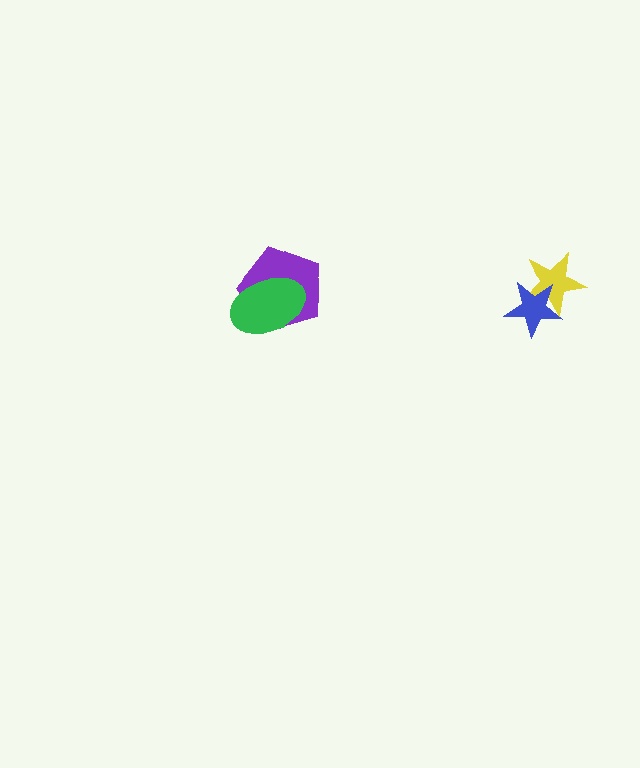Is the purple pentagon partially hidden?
Yes, it is partially covered by another shape.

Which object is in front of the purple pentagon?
The green ellipse is in front of the purple pentagon.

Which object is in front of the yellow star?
The blue star is in front of the yellow star.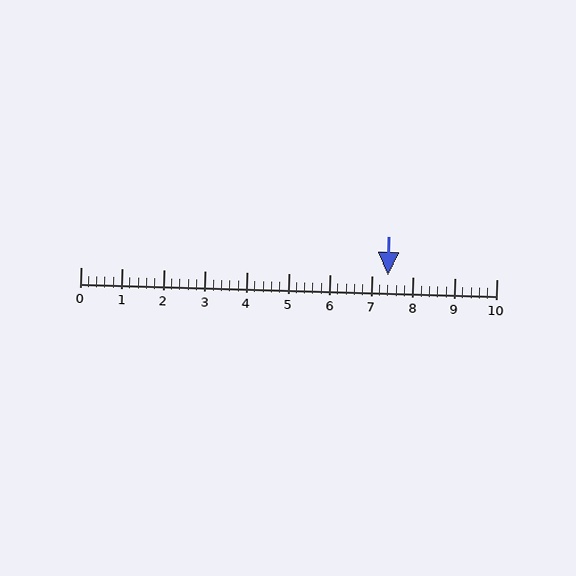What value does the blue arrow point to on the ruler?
The blue arrow points to approximately 7.4.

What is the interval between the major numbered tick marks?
The major tick marks are spaced 1 units apart.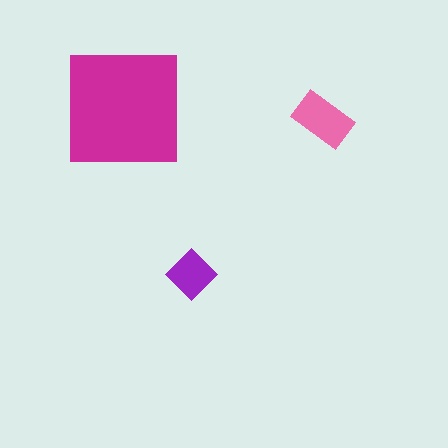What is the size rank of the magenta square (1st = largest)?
1st.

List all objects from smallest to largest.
The purple diamond, the pink rectangle, the magenta square.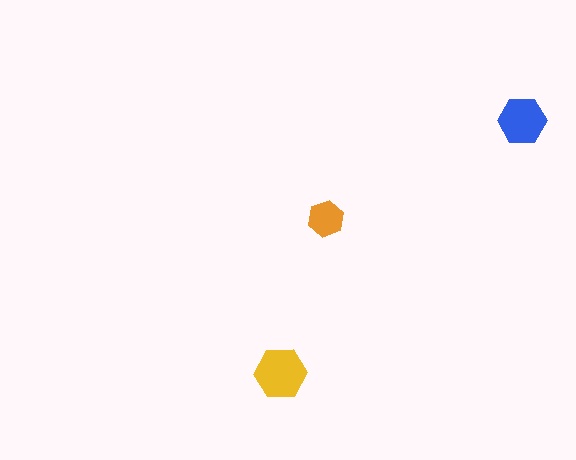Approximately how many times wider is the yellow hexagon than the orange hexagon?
About 1.5 times wider.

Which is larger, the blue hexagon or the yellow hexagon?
The yellow one.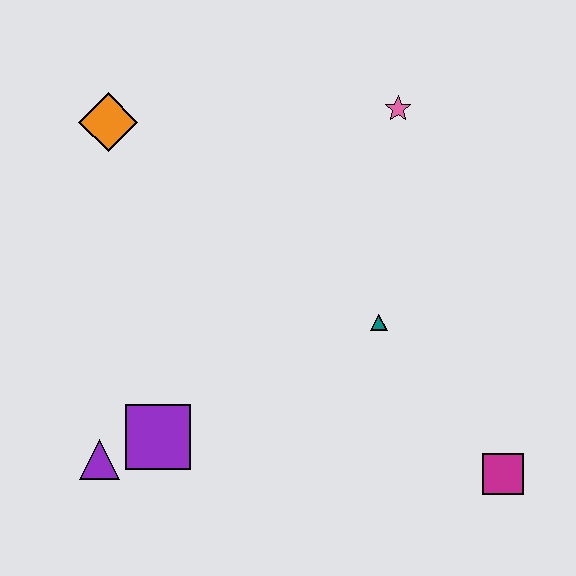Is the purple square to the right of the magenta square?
No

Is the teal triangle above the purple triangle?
Yes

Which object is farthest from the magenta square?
The orange diamond is farthest from the magenta square.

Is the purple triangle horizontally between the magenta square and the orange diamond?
No